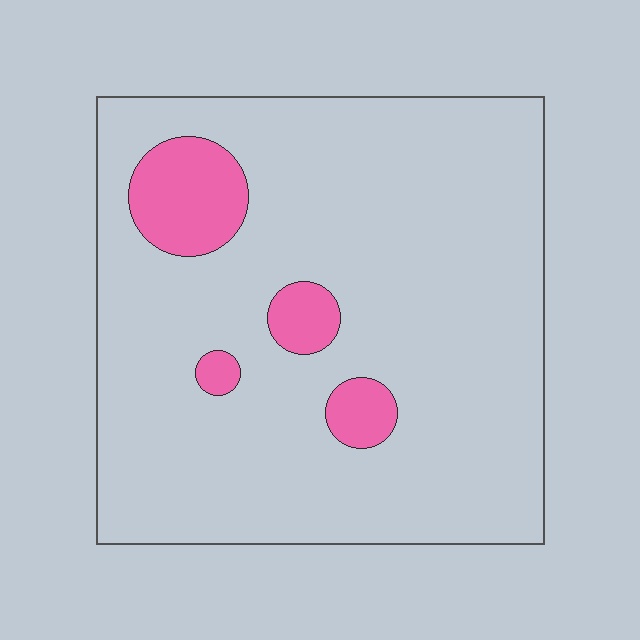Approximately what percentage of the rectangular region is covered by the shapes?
Approximately 10%.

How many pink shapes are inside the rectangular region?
4.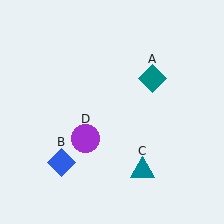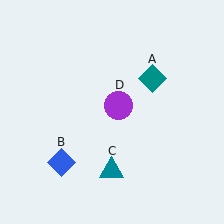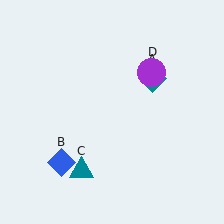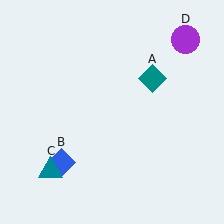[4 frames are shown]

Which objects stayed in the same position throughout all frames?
Teal diamond (object A) and blue diamond (object B) remained stationary.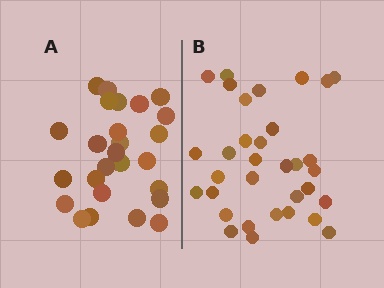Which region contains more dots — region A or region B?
Region B (the right region) has more dots.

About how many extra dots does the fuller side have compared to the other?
Region B has roughly 8 or so more dots than region A.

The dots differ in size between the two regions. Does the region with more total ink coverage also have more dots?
No. Region A has more total ink coverage because its dots are larger, but region B actually contains more individual dots. Total area can be misleading — the number of items is what matters here.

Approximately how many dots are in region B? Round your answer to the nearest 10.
About 30 dots. (The exact count is 33, which rounds to 30.)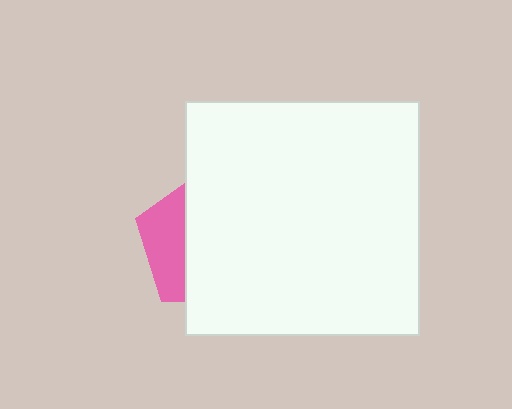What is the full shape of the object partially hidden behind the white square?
The partially hidden object is a pink pentagon.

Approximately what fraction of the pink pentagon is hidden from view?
Roughly 69% of the pink pentagon is hidden behind the white square.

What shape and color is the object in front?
The object in front is a white square.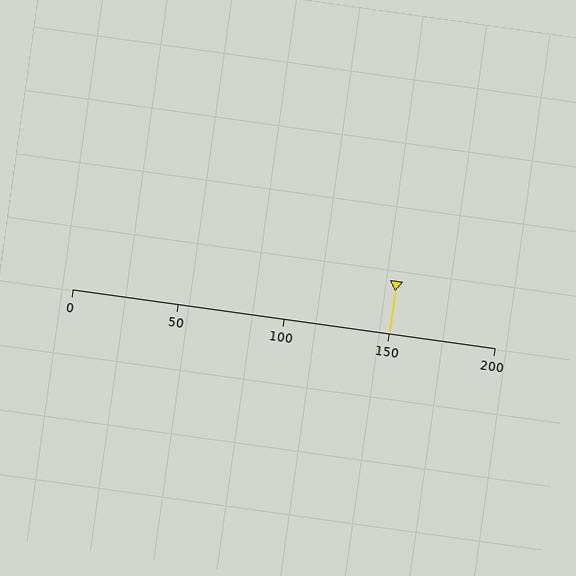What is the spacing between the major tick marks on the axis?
The major ticks are spaced 50 apart.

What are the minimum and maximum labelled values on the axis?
The axis runs from 0 to 200.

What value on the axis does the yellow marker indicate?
The marker indicates approximately 150.